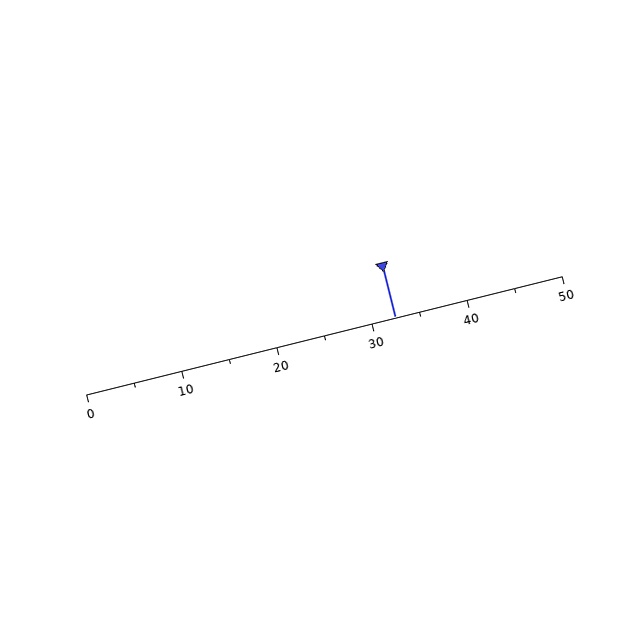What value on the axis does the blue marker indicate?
The marker indicates approximately 32.5.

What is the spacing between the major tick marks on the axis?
The major ticks are spaced 10 apart.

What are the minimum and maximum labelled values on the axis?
The axis runs from 0 to 50.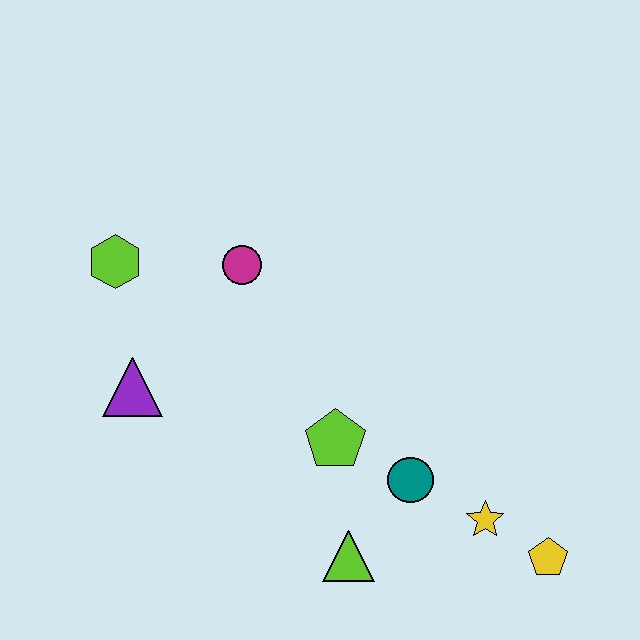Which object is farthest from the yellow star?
The lime hexagon is farthest from the yellow star.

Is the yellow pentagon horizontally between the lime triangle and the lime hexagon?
No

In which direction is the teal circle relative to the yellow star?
The teal circle is to the left of the yellow star.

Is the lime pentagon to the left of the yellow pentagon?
Yes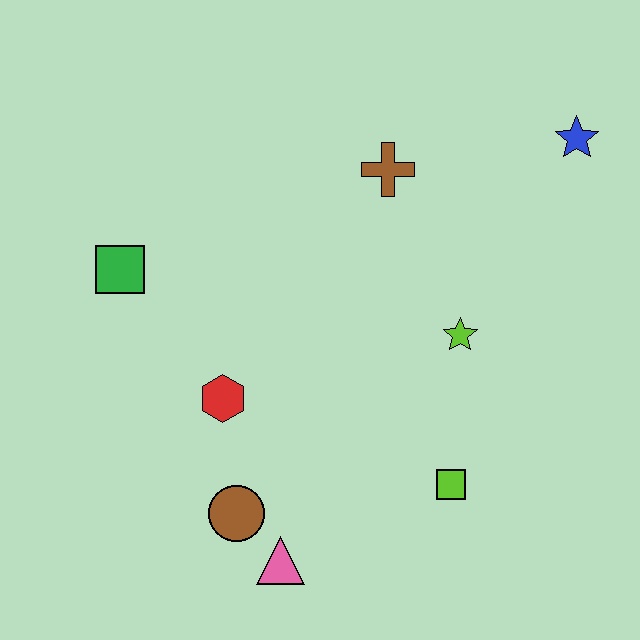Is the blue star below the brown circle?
No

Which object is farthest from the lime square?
The green square is farthest from the lime square.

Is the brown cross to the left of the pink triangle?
No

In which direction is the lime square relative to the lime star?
The lime square is below the lime star.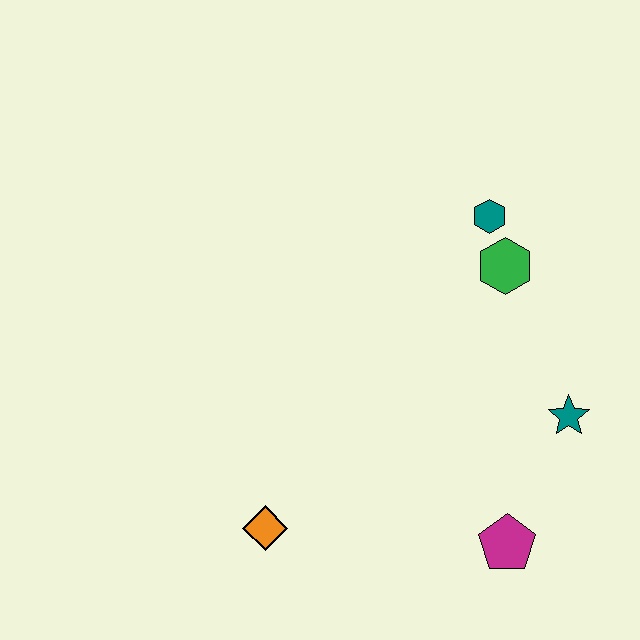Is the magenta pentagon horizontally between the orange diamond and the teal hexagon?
No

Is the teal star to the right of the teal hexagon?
Yes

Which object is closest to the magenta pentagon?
The teal star is closest to the magenta pentagon.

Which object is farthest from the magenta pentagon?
The teal hexagon is farthest from the magenta pentagon.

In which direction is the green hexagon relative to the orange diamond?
The green hexagon is above the orange diamond.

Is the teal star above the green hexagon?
No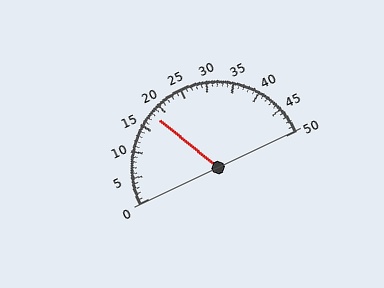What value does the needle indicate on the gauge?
The needle indicates approximately 18.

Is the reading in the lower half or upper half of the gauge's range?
The reading is in the lower half of the range (0 to 50).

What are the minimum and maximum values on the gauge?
The gauge ranges from 0 to 50.